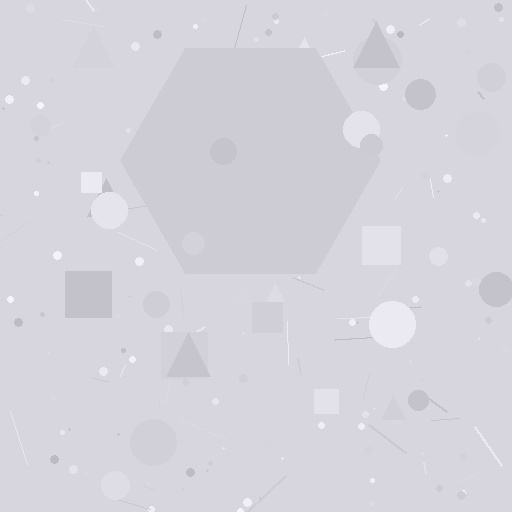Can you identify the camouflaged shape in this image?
The camouflaged shape is a hexagon.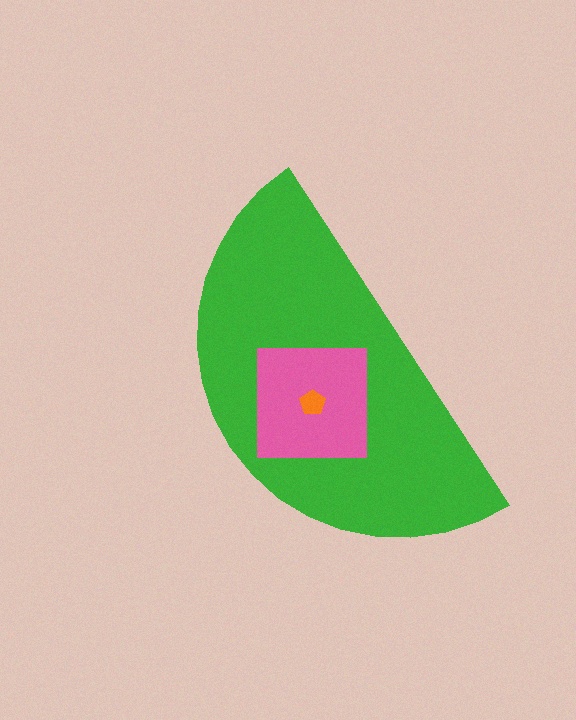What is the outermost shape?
The green semicircle.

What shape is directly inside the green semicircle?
The pink square.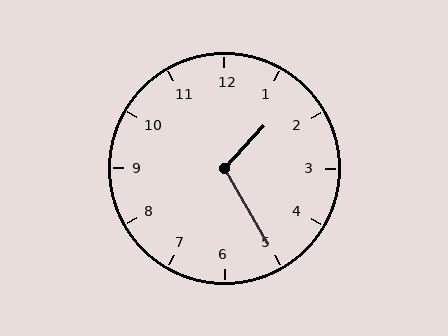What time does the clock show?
1:25.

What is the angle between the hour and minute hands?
Approximately 108 degrees.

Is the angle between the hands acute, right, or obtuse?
It is obtuse.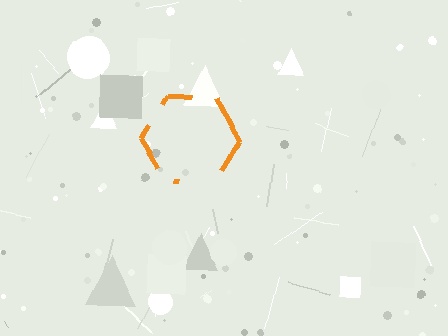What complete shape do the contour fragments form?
The contour fragments form a hexagon.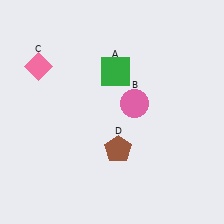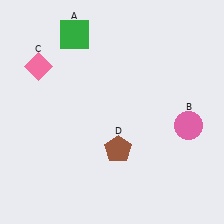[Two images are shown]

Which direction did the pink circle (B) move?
The pink circle (B) moved right.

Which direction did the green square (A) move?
The green square (A) moved left.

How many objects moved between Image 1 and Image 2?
2 objects moved between the two images.